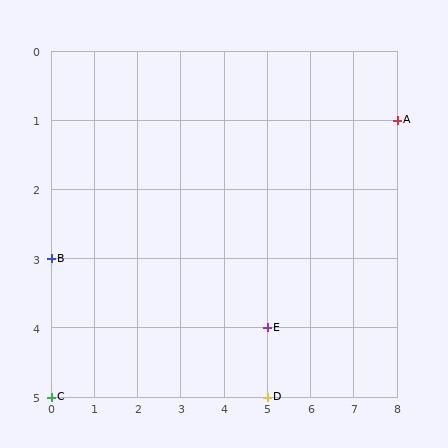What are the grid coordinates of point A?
Point A is at grid coordinates (8, 1).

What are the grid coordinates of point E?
Point E is at grid coordinates (5, 4).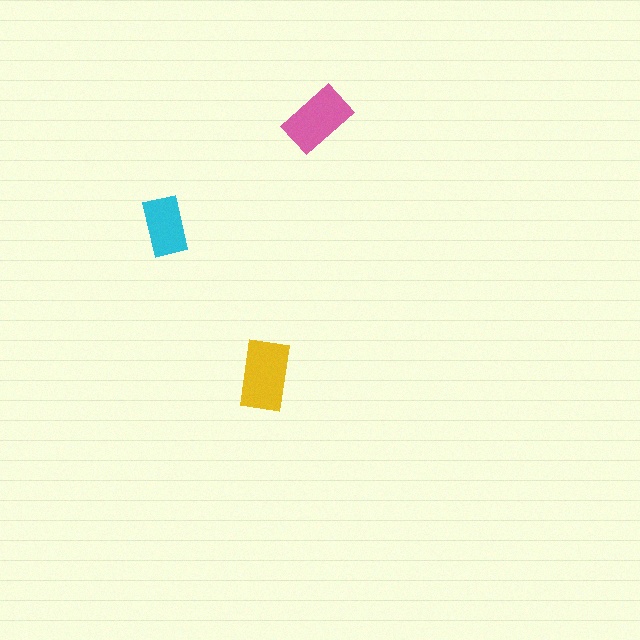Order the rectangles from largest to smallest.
the yellow one, the pink one, the cyan one.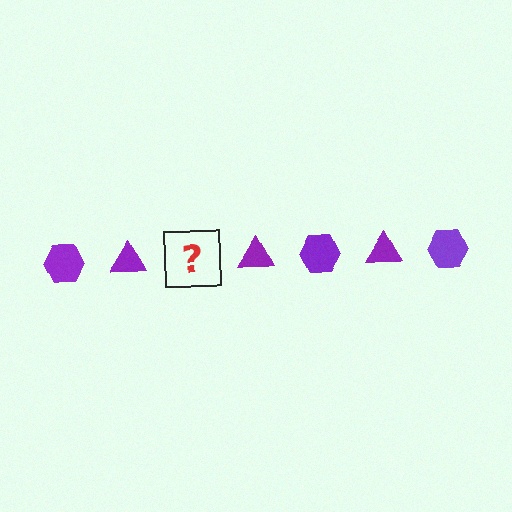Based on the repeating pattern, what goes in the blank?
The blank should be a purple hexagon.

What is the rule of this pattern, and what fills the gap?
The rule is that the pattern cycles through hexagon, triangle shapes in purple. The gap should be filled with a purple hexagon.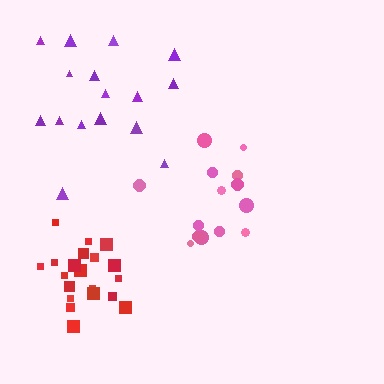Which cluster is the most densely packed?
Red.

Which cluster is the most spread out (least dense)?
Purple.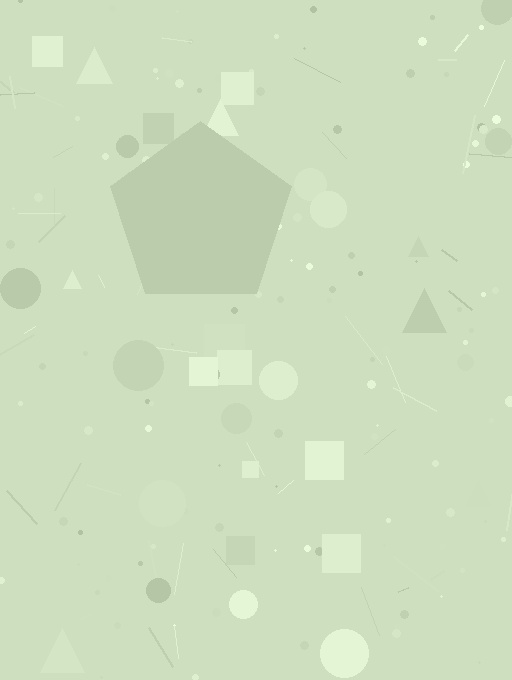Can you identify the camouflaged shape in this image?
The camouflaged shape is a pentagon.